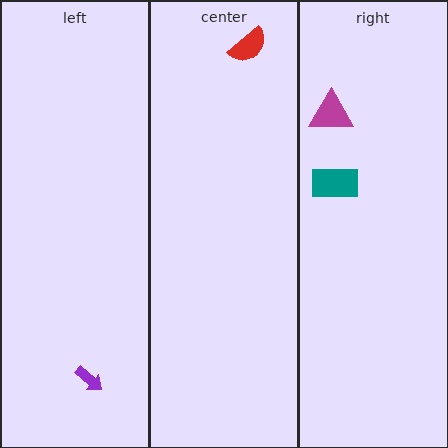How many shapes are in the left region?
1.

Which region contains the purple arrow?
The left region.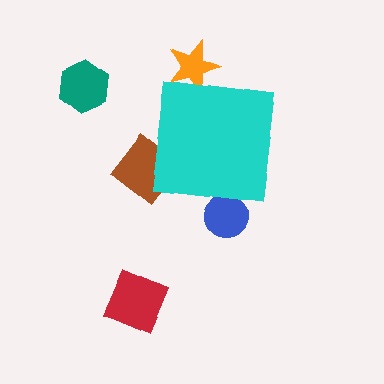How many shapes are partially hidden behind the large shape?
3 shapes are partially hidden.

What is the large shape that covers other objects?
A cyan square.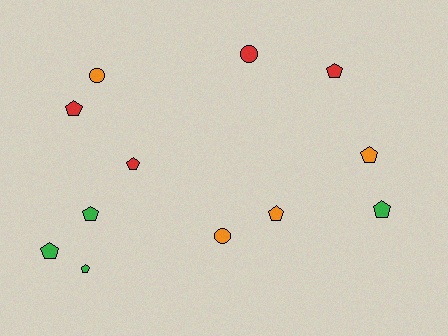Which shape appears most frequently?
Pentagon, with 9 objects.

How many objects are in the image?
There are 12 objects.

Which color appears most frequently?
Green, with 4 objects.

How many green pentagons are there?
There are 4 green pentagons.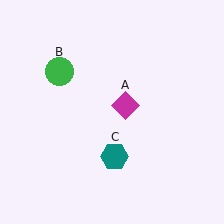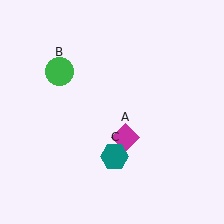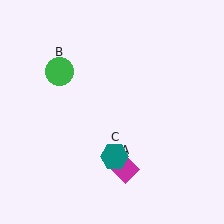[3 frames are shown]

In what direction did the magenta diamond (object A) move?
The magenta diamond (object A) moved down.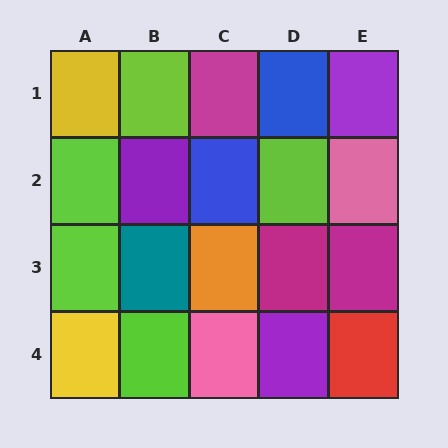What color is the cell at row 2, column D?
Lime.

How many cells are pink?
2 cells are pink.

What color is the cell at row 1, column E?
Purple.